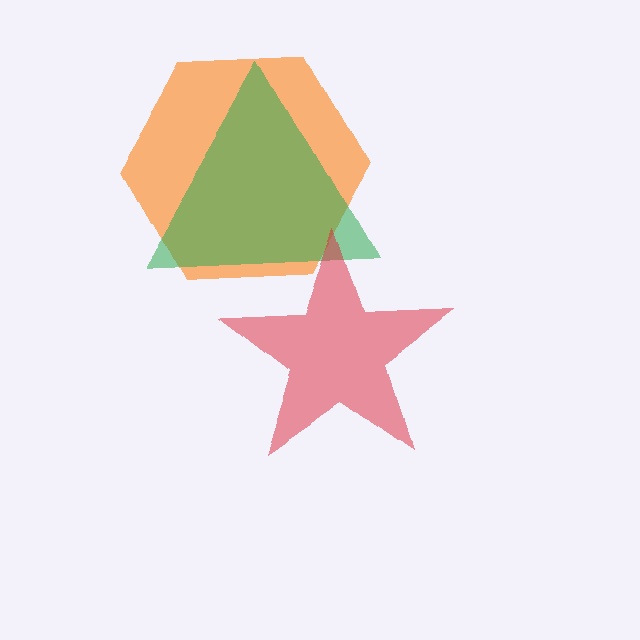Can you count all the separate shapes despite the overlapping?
Yes, there are 3 separate shapes.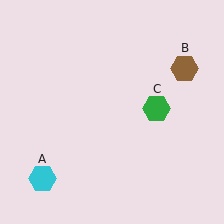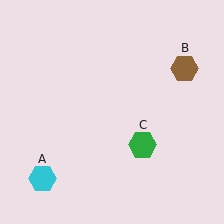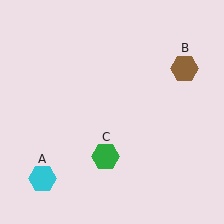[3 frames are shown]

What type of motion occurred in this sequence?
The green hexagon (object C) rotated clockwise around the center of the scene.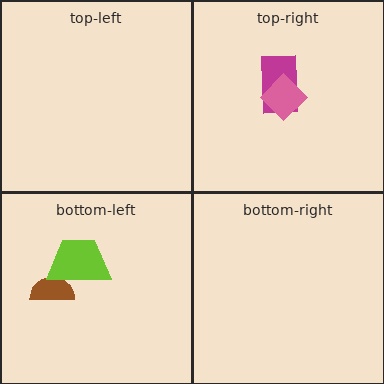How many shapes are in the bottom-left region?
2.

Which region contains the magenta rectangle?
The top-right region.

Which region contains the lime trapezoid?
The bottom-left region.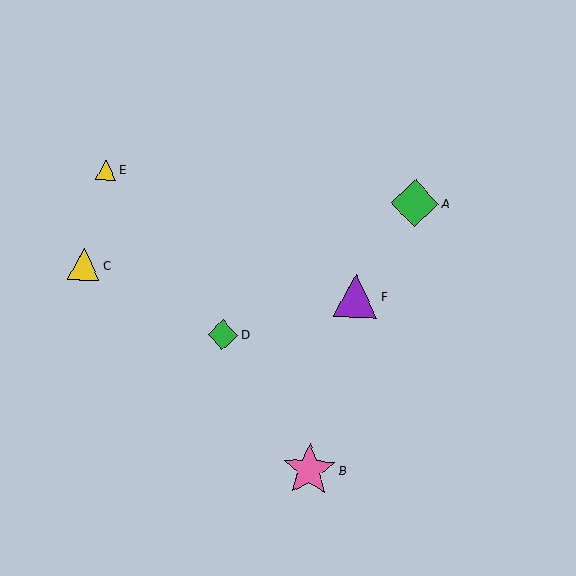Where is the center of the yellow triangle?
The center of the yellow triangle is at (106, 170).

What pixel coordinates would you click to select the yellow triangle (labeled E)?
Click at (106, 170) to select the yellow triangle E.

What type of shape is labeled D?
Shape D is a green diamond.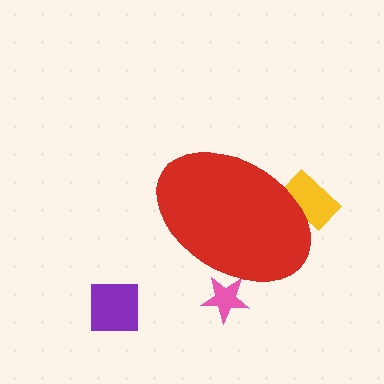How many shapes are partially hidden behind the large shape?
2 shapes are partially hidden.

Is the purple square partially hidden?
No, the purple square is fully visible.